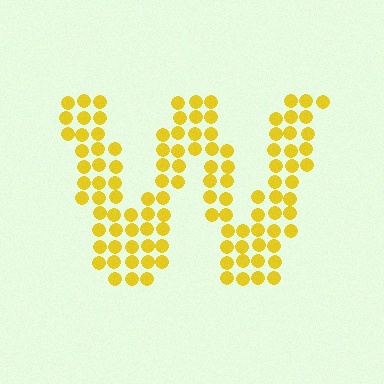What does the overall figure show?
The overall figure shows the letter W.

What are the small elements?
The small elements are circles.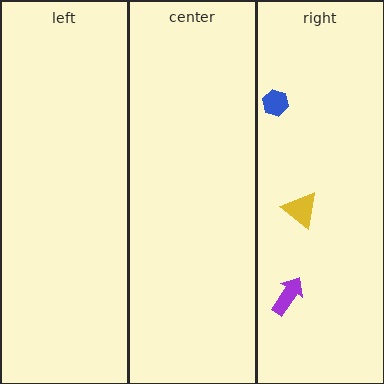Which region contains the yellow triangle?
The right region.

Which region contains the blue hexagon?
The right region.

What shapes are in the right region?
The purple arrow, the yellow triangle, the blue hexagon.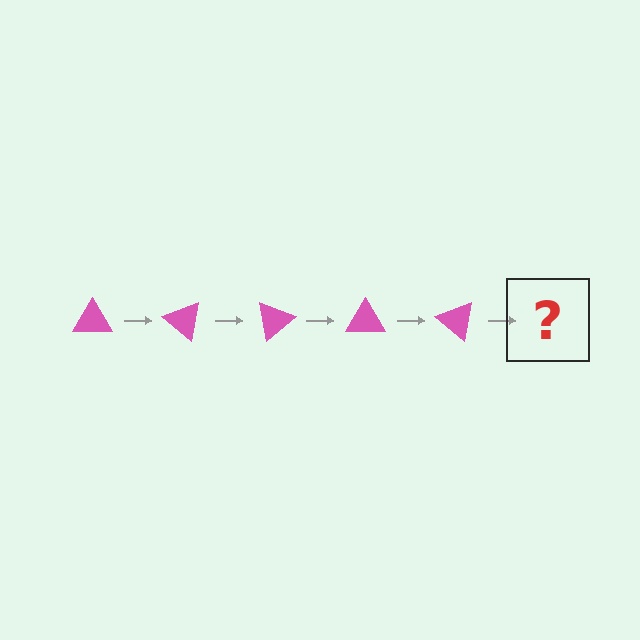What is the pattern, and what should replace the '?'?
The pattern is that the triangle rotates 40 degrees each step. The '?' should be a pink triangle rotated 200 degrees.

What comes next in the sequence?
The next element should be a pink triangle rotated 200 degrees.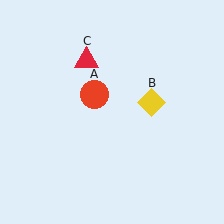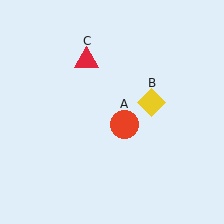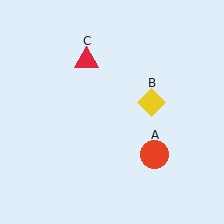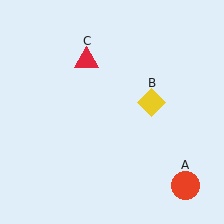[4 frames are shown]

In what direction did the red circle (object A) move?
The red circle (object A) moved down and to the right.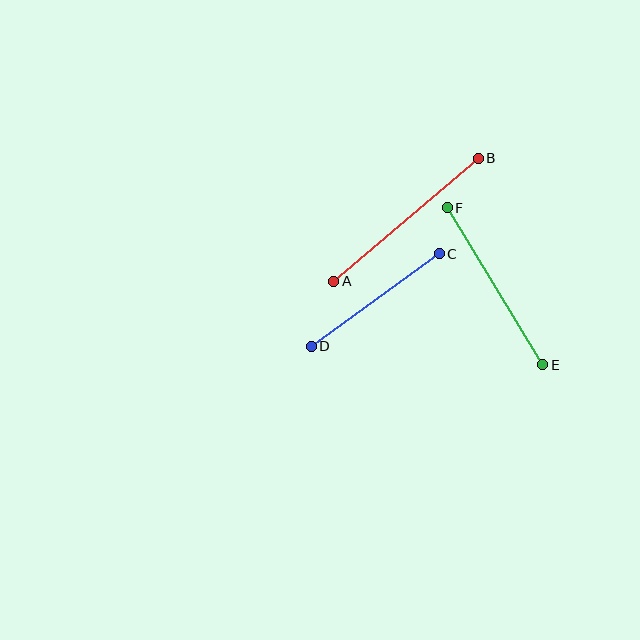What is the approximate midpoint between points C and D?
The midpoint is at approximately (375, 300) pixels.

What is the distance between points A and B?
The distance is approximately 190 pixels.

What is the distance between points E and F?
The distance is approximately 184 pixels.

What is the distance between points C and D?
The distance is approximately 158 pixels.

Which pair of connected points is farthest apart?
Points A and B are farthest apart.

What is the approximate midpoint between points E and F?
The midpoint is at approximately (495, 286) pixels.